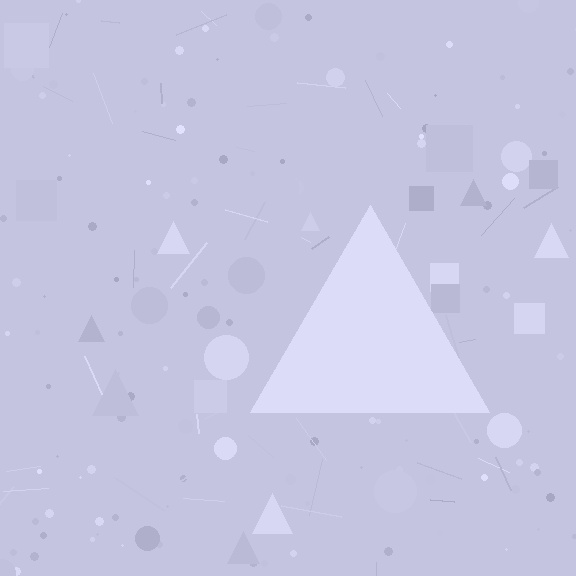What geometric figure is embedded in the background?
A triangle is embedded in the background.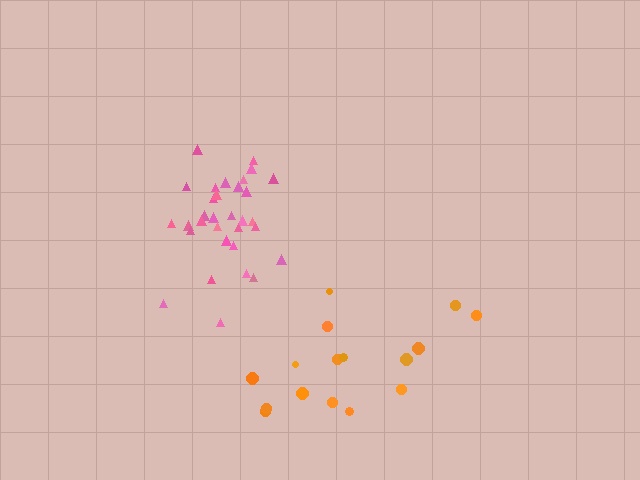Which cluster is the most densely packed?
Pink.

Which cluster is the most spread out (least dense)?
Orange.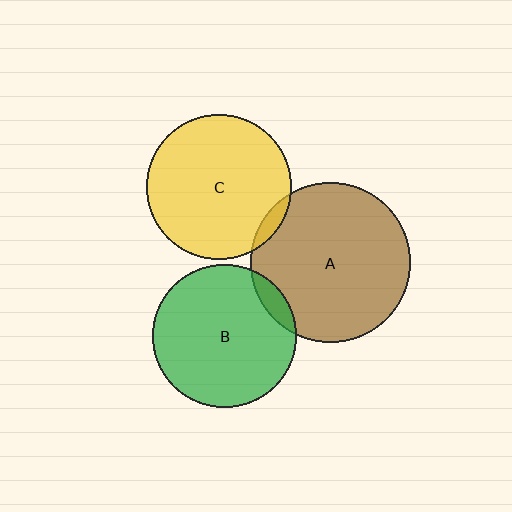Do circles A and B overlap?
Yes.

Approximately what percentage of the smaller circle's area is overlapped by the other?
Approximately 5%.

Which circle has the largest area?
Circle A (brown).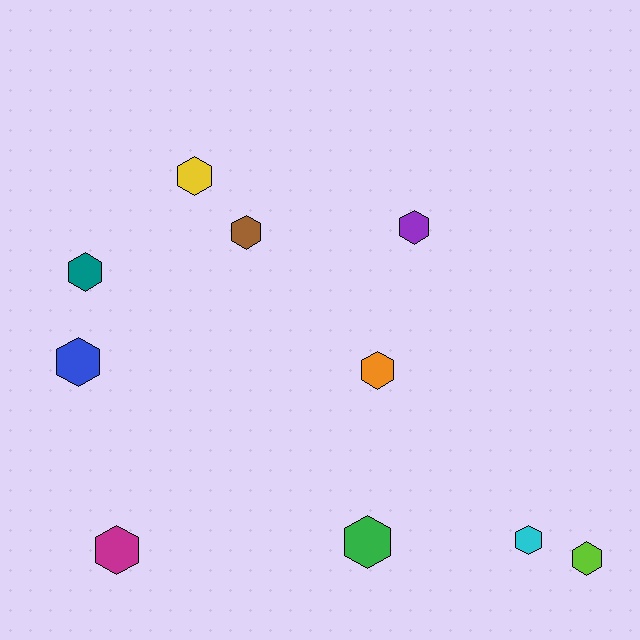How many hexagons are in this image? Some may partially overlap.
There are 10 hexagons.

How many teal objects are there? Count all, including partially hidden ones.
There is 1 teal object.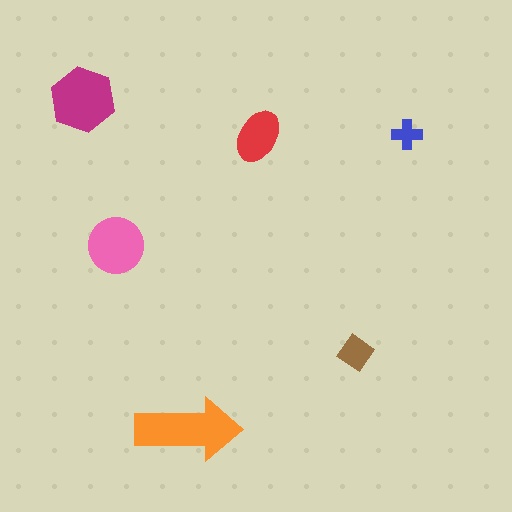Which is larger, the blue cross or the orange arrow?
The orange arrow.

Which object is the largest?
The orange arrow.